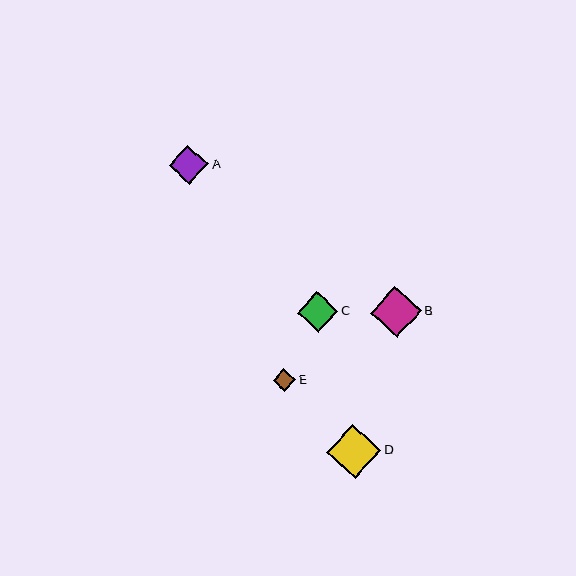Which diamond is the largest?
Diamond D is the largest with a size of approximately 54 pixels.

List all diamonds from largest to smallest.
From largest to smallest: D, B, C, A, E.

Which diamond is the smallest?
Diamond E is the smallest with a size of approximately 23 pixels.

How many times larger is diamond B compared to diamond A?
Diamond B is approximately 1.3 times the size of diamond A.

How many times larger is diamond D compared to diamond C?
Diamond D is approximately 1.3 times the size of diamond C.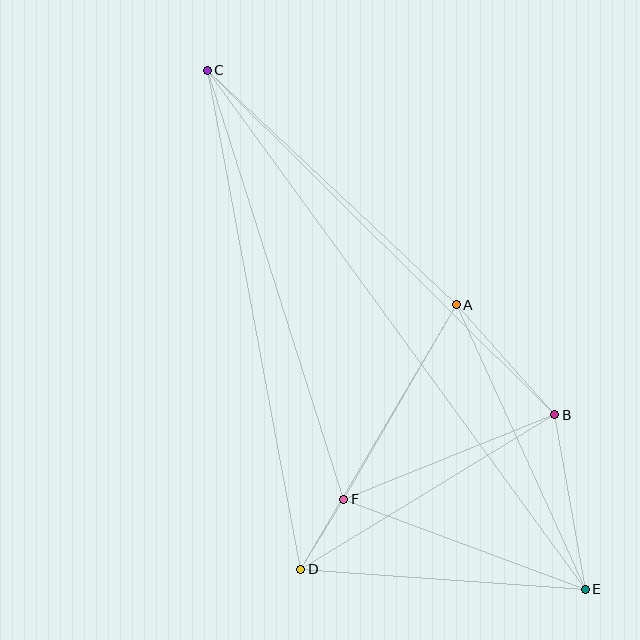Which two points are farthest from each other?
Points C and E are farthest from each other.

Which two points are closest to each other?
Points D and F are closest to each other.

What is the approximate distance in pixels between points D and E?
The distance between D and E is approximately 285 pixels.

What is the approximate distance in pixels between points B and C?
The distance between B and C is approximately 489 pixels.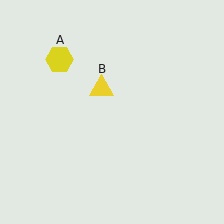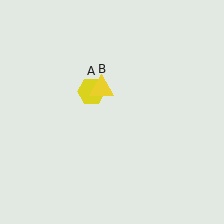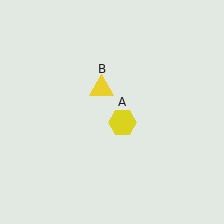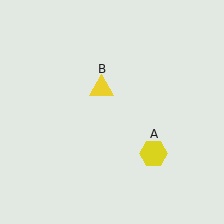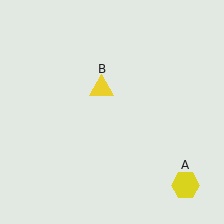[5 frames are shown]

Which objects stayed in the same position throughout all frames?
Yellow triangle (object B) remained stationary.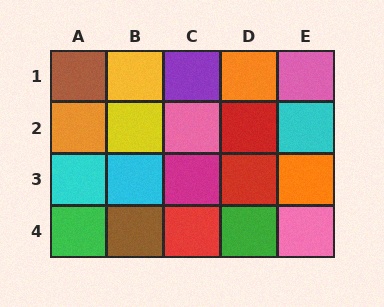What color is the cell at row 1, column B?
Yellow.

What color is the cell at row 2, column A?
Orange.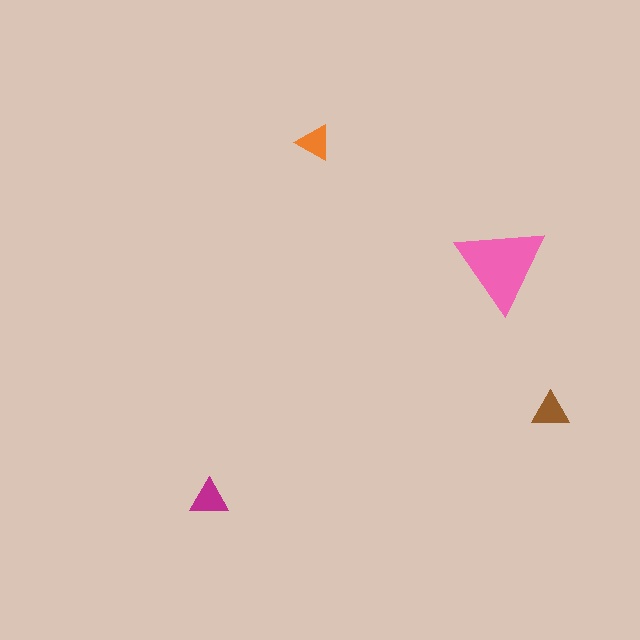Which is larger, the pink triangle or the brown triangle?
The pink one.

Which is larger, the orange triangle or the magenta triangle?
The magenta one.